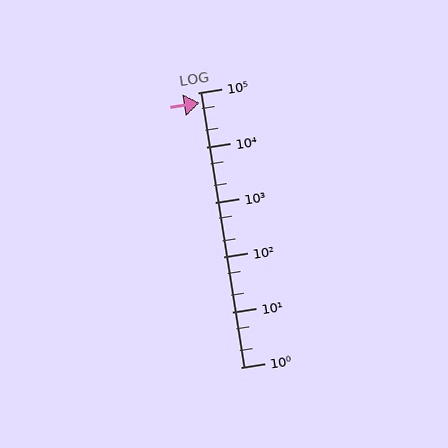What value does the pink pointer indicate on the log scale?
The pointer indicates approximately 66000.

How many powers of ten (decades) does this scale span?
The scale spans 5 decades, from 1 to 100000.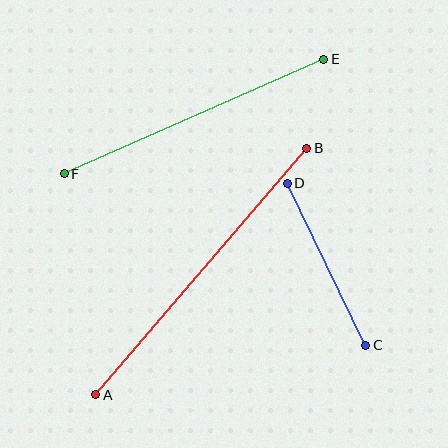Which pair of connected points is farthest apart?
Points A and B are farthest apart.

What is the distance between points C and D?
The distance is approximately 180 pixels.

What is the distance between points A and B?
The distance is approximately 324 pixels.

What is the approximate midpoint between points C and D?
The midpoint is at approximately (326, 264) pixels.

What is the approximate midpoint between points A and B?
The midpoint is at approximately (201, 272) pixels.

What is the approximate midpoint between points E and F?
The midpoint is at approximately (194, 116) pixels.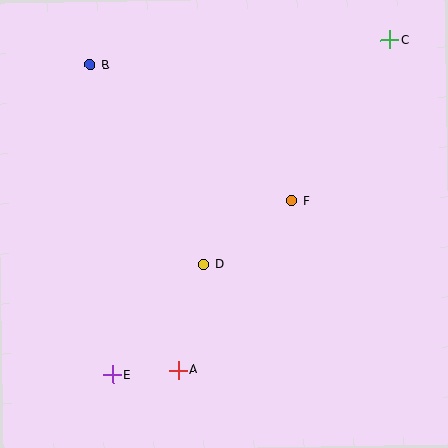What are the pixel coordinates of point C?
Point C is at (390, 40).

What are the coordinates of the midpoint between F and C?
The midpoint between F and C is at (341, 120).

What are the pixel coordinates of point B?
Point B is at (90, 65).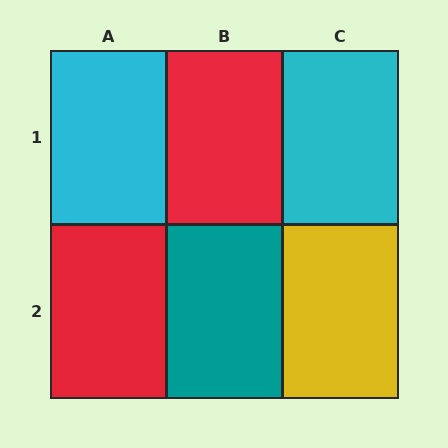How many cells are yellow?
1 cell is yellow.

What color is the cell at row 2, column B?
Teal.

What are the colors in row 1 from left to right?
Cyan, red, cyan.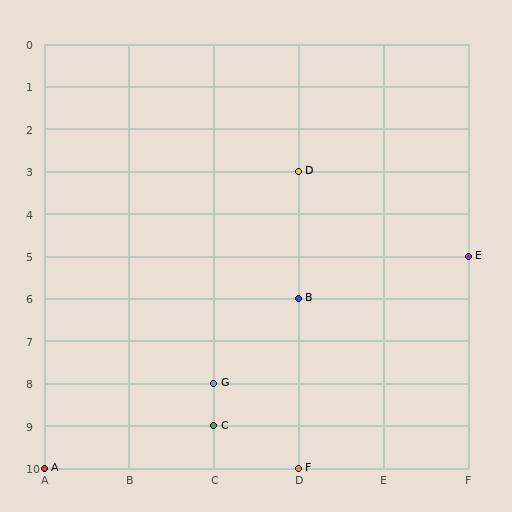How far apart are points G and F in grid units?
Points G and F are 1 column and 2 rows apart (about 2.2 grid units diagonally).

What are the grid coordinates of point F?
Point F is at grid coordinates (D, 10).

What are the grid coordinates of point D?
Point D is at grid coordinates (D, 3).